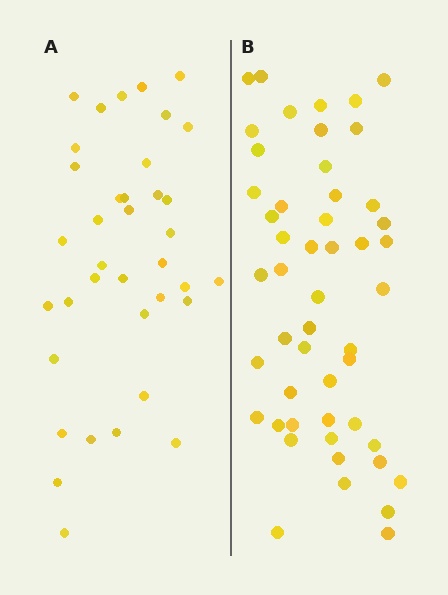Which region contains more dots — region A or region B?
Region B (the right region) has more dots.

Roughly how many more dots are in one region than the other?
Region B has approximately 15 more dots than region A.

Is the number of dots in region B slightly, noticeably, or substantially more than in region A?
Region B has noticeably more, but not dramatically so. The ratio is roughly 1.4 to 1.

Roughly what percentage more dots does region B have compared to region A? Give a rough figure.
About 35% more.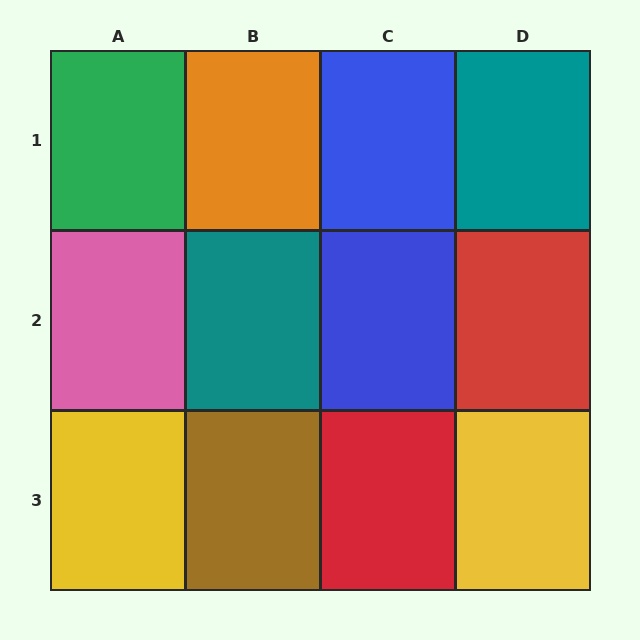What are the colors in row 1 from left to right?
Green, orange, blue, teal.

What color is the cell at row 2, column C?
Blue.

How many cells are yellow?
2 cells are yellow.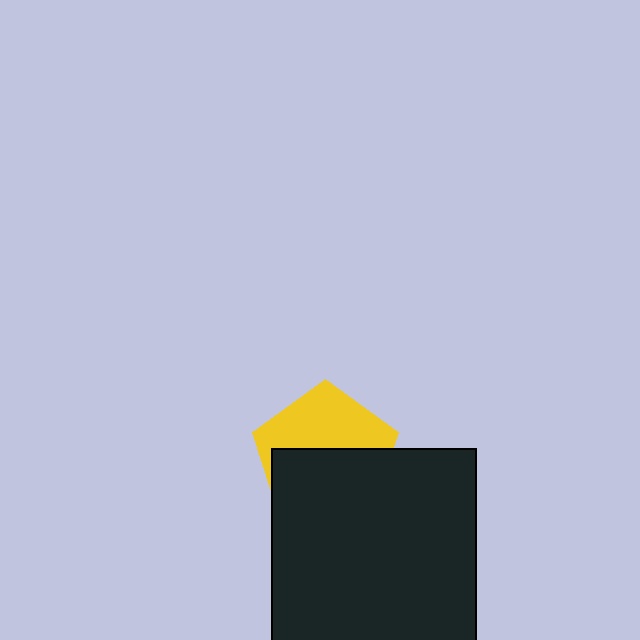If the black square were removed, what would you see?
You would see the complete yellow pentagon.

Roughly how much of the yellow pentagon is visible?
A small part of it is visible (roughly 45%).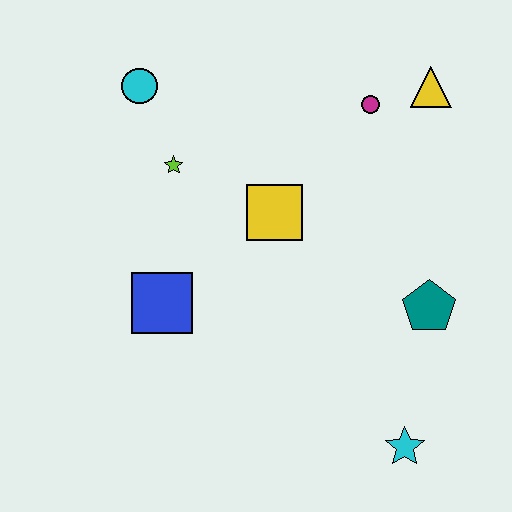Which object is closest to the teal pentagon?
The cyan star is closest to the teal pentagon.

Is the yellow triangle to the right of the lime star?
Yes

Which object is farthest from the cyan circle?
The cyan star is farthest from the cyan circle.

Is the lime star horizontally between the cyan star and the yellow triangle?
No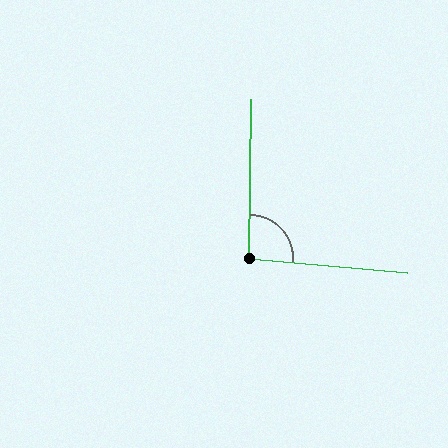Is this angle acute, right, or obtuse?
It is approximately a right angle.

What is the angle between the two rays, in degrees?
Approximately 95 degrees.